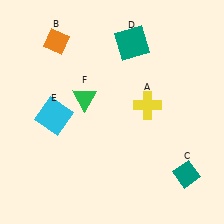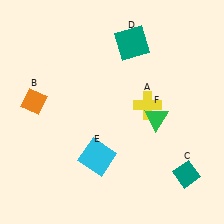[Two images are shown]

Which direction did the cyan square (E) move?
The cyan square (E) moved right.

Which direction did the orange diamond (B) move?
The orange diamond (B) moved down.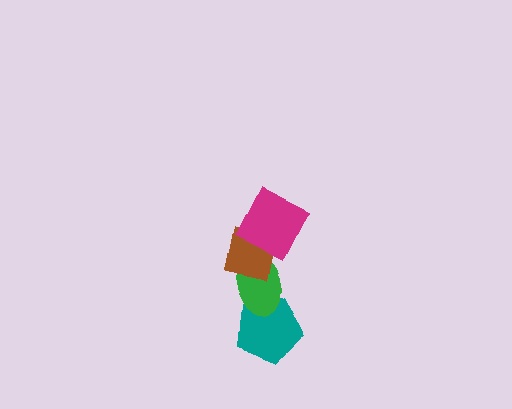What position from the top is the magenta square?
The magenta square is 1st from the top.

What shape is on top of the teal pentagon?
The green ellipse is on top of the teal pentagon.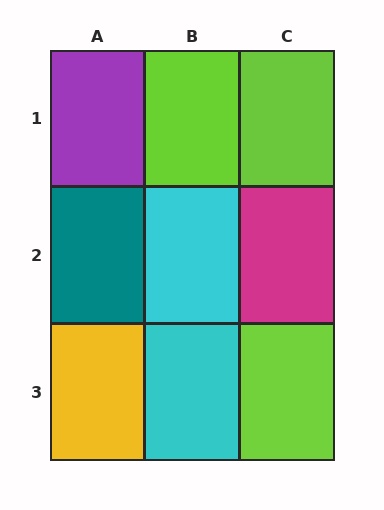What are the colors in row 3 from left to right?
Yellow, cyan, lime.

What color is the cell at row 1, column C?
Lime.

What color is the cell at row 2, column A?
Teal.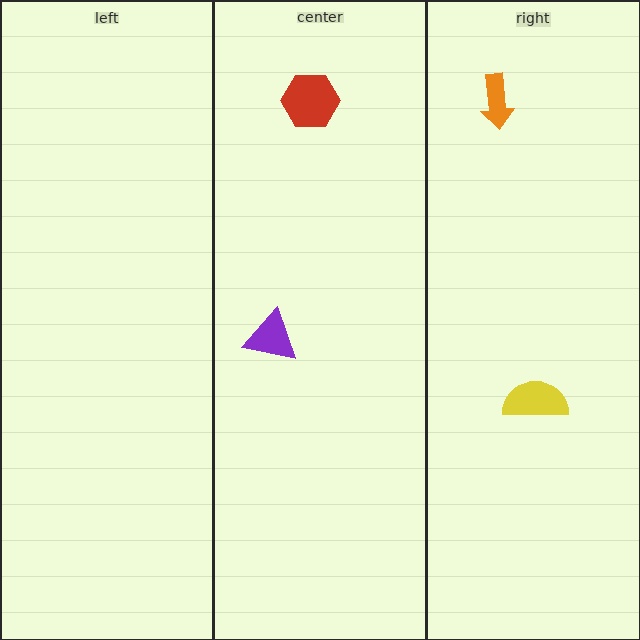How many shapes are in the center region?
2.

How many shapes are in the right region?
2.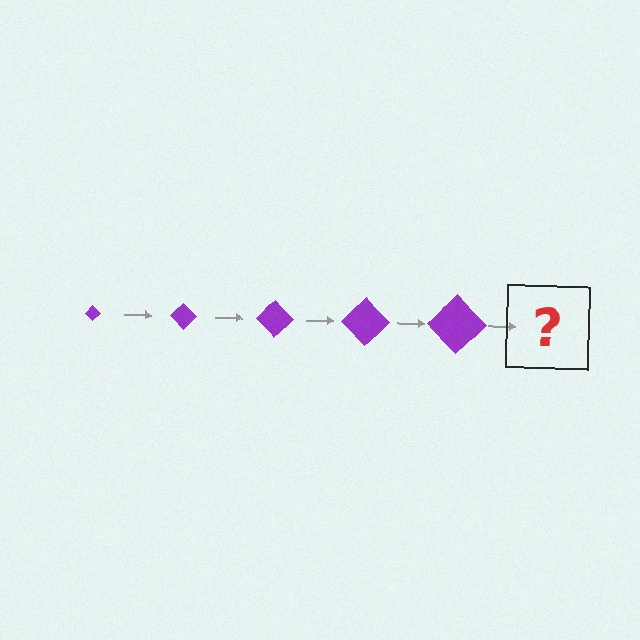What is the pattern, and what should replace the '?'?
The pattern is that the diamond gets progressively larger each step. The '?' should be a purple diamond, larger than the previous one.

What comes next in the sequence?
The next element should be a purple diamond, larger than the previous one.